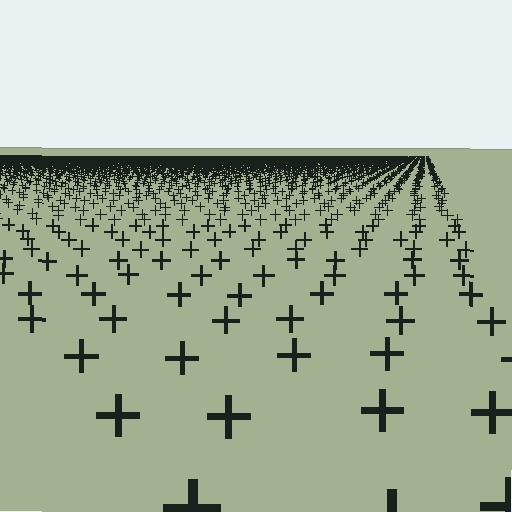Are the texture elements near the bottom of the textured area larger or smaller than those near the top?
Larger. Near the bottom, elements are closer to the viewer and appear at a bigger on-screen size.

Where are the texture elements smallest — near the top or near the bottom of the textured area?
Near the top.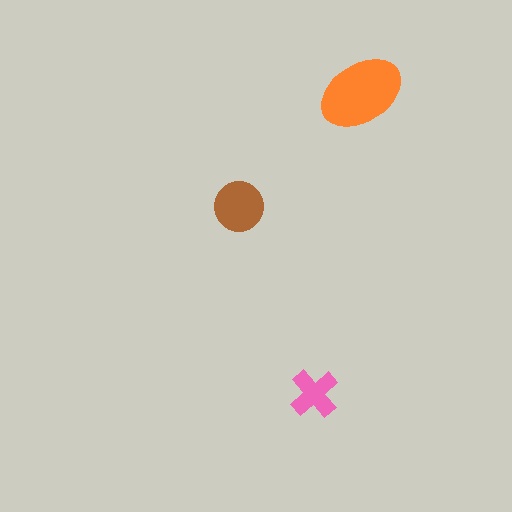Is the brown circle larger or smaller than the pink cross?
Larger.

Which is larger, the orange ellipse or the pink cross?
The orange ellipse.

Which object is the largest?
The orange ellipse.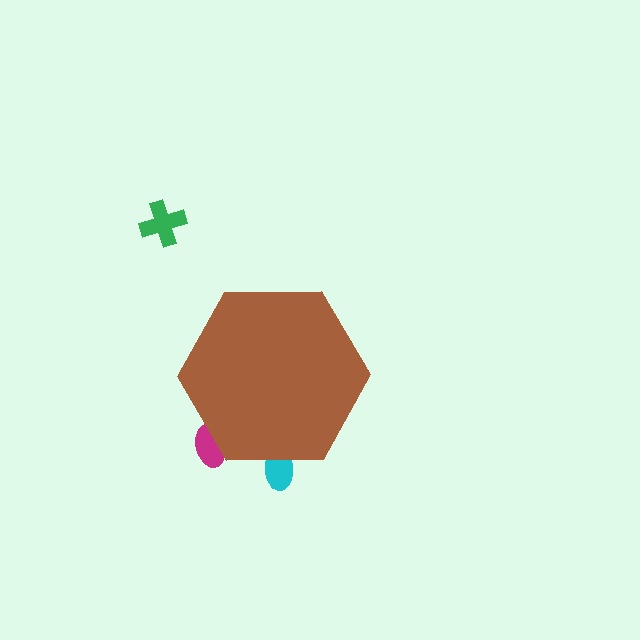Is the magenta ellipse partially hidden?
Yes, the magenta ellipse is partially hidden behind the brown hexagon.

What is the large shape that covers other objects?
A brown hexagon.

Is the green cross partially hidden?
No, the green cross is fully visible.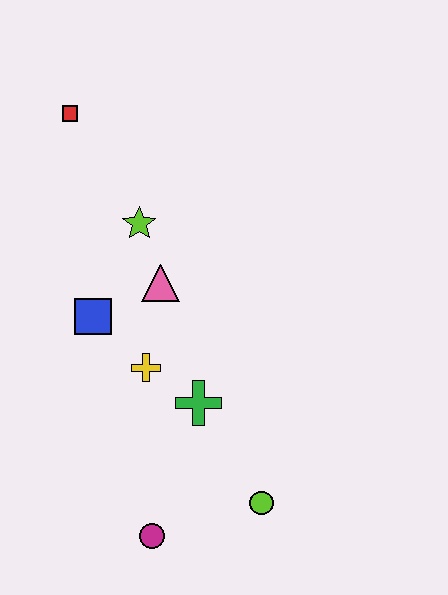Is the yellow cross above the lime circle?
Yes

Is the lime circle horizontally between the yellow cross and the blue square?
No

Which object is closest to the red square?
The lime star is closest to the red square.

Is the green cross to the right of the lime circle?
No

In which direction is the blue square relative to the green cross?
The blue square is to the left of the green cross.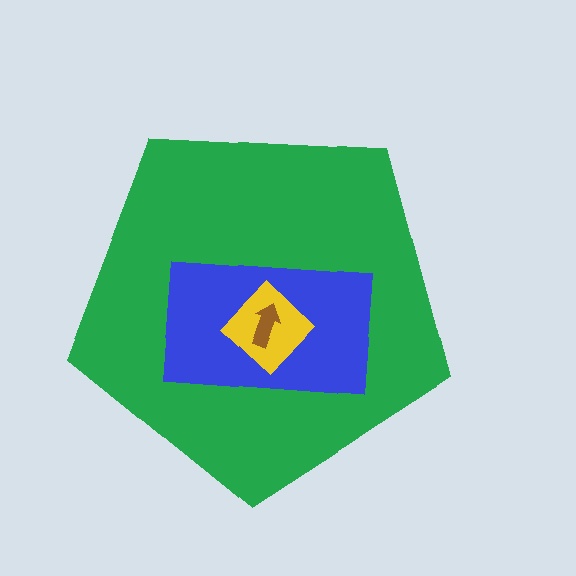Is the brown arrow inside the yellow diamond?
Yes.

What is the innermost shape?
The brown arrow.